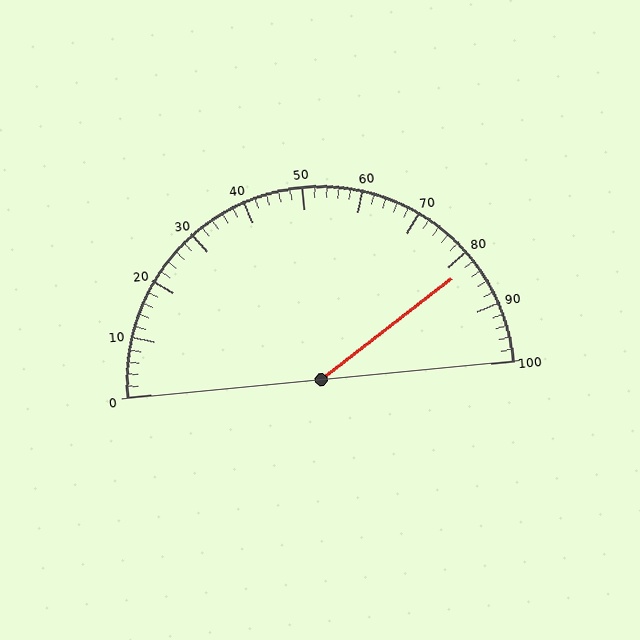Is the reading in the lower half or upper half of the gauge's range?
The reading is in the upper half of the range (0 to 100).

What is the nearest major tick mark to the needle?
The nearest major tick mark is 80.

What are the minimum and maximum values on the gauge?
The gauge ranges from 0 to 100.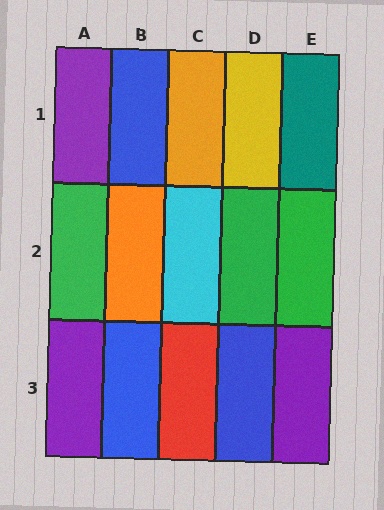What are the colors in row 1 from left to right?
Purple, blue, orange, yellow, teal.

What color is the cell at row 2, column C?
Cyan.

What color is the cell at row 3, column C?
Red.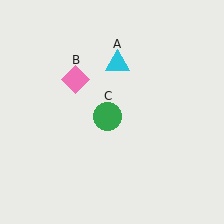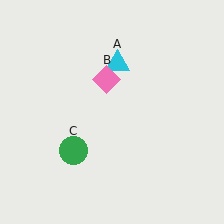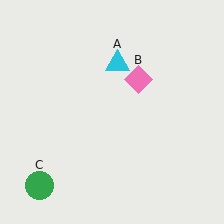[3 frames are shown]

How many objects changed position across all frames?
2 objects changed position: pink diamond (object B), green circle (object C).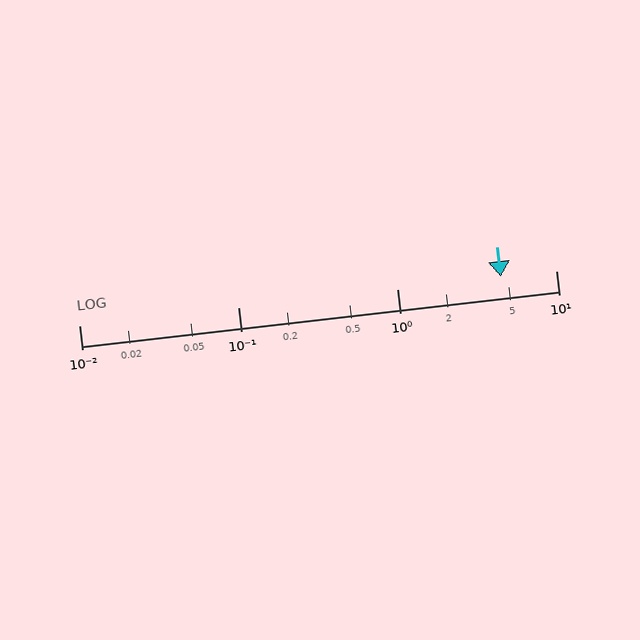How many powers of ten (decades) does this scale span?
The scale spans 3 decades, from 0.01 to 10.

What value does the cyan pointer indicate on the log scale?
The pointer indicates approximately 4.5.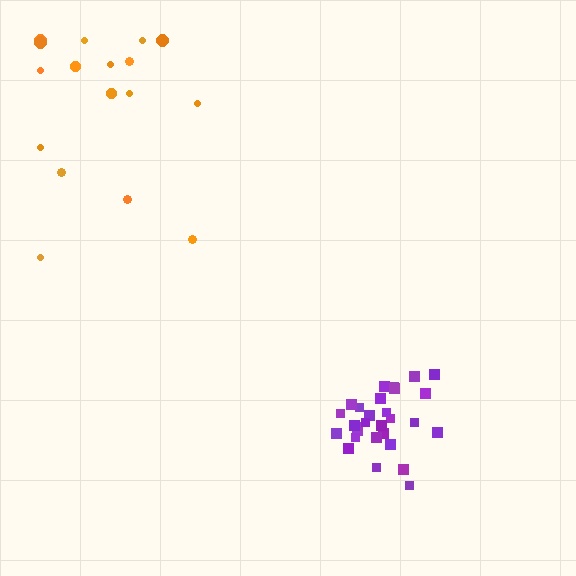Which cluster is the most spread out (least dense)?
Orange.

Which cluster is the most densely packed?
Purple.